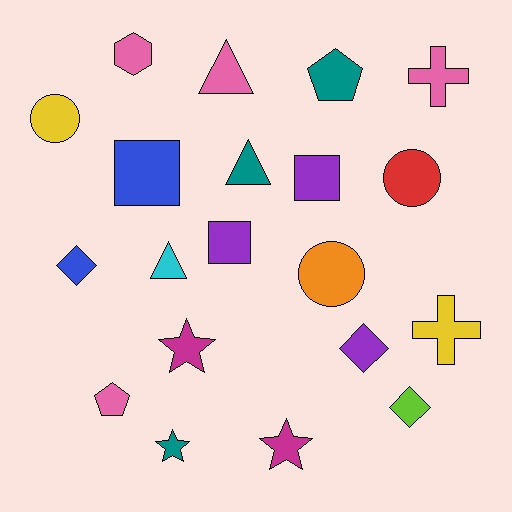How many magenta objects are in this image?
There are 2 magenta objects.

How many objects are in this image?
There are 20 objects.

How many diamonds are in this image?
There are 3 diamonds.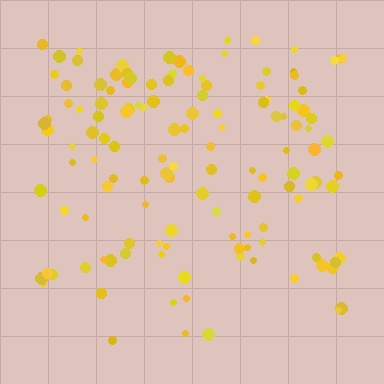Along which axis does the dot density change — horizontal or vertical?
Vertical.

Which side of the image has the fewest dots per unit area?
The bottom.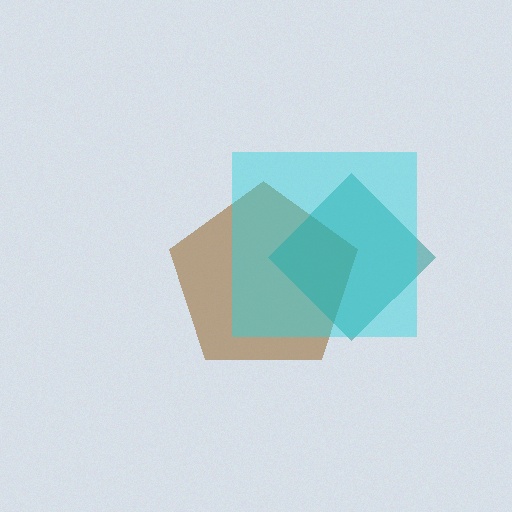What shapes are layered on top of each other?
The layered shapes are: a brown pentagon, a teal diamond, a cyan square.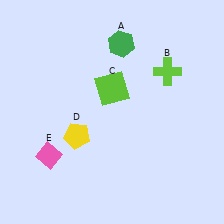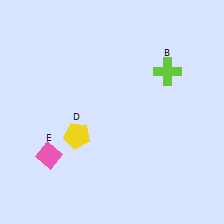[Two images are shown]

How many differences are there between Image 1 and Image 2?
There are 2 differences between the two images.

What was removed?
The lime square (C), the green hexagon (A) were removed in Image 2.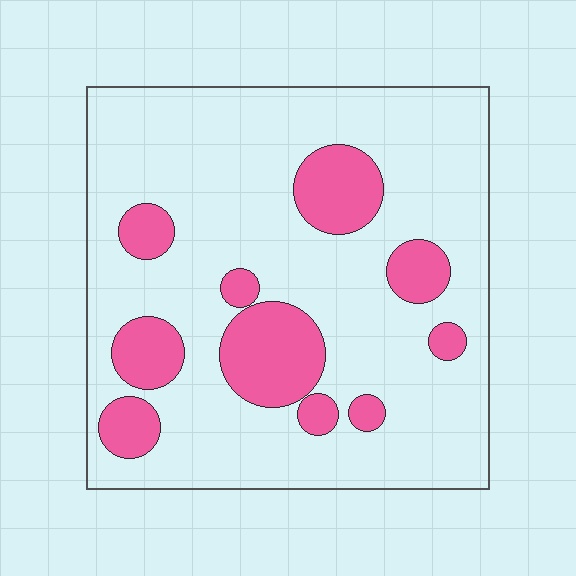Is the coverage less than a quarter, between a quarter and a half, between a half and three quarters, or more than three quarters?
Less than a quarter.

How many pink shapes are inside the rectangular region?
10.